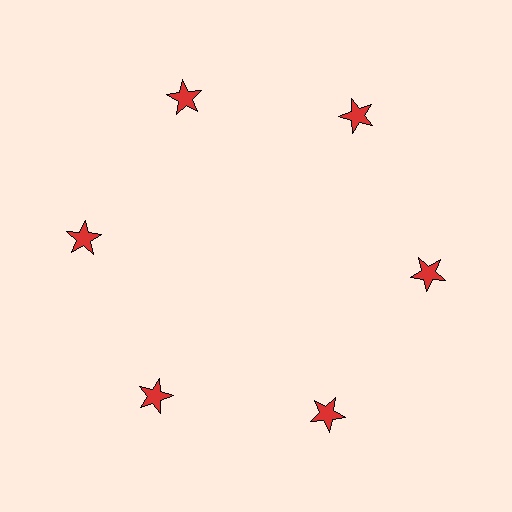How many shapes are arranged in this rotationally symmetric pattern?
There are 6 shapes, arranged in 6 groups of 1.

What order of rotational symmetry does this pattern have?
This pattern has 6-fold rotational symmetry.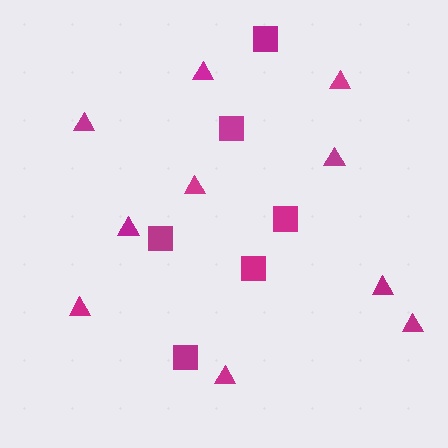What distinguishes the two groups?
There are 2 groups: one group of squares (6) and one group of triangles (10).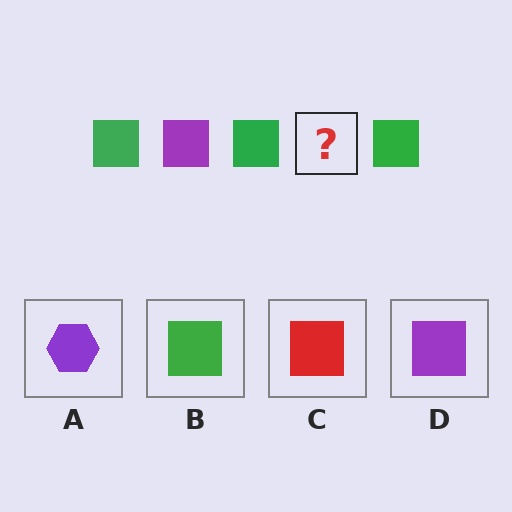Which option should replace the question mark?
Option D.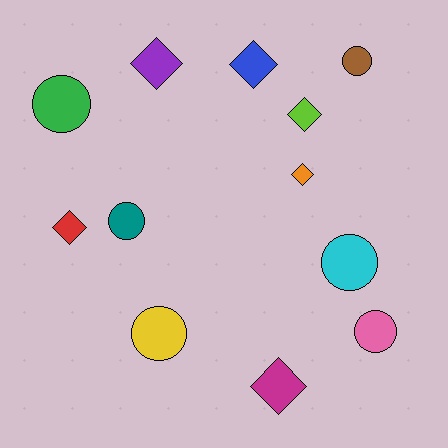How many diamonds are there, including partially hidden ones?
There are 6 diamonds.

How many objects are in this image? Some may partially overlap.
There are 12 objects.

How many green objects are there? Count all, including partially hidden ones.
There is 1 green object.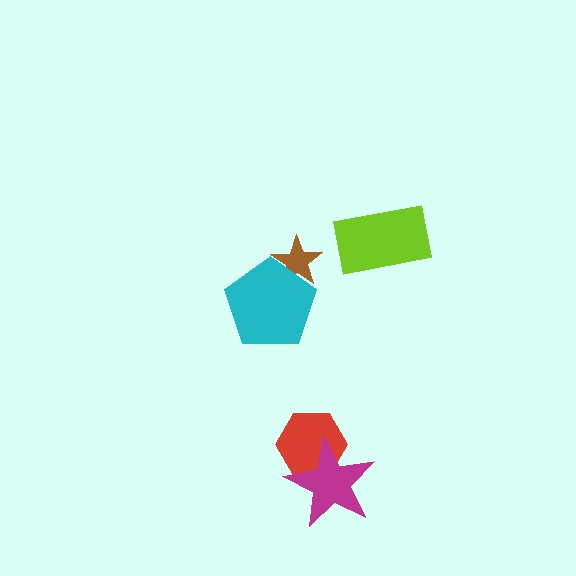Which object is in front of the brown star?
The cyan pentagon is in front of the brown star.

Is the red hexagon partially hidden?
Yes, it is partially covered by another shape.